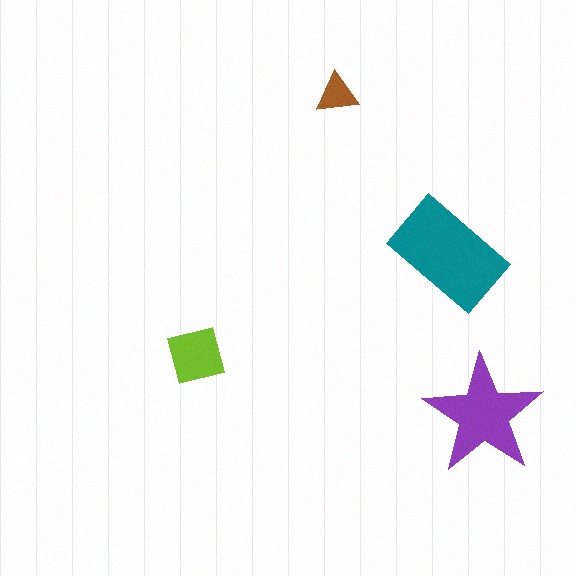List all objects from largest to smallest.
The teal rectangle, the purple star, the lime square, the brown triangle.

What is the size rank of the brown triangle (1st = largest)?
4th.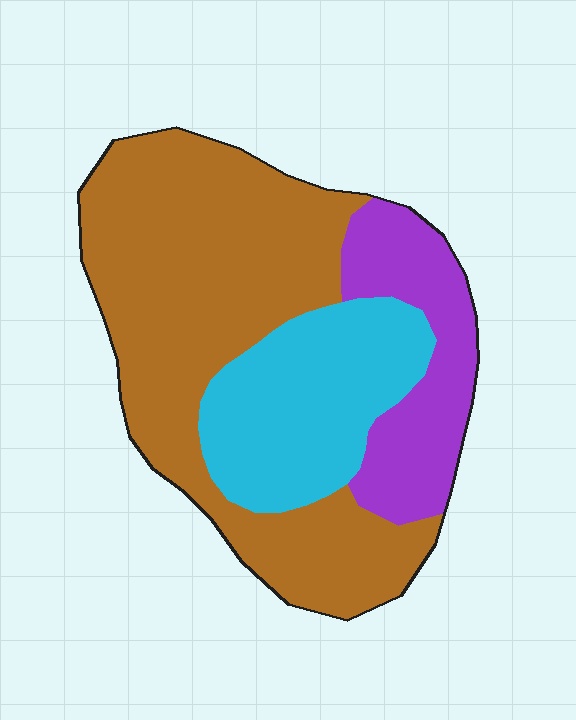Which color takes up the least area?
Purple, at roughly 20%.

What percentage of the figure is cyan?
Cyan covers 25% of the figure.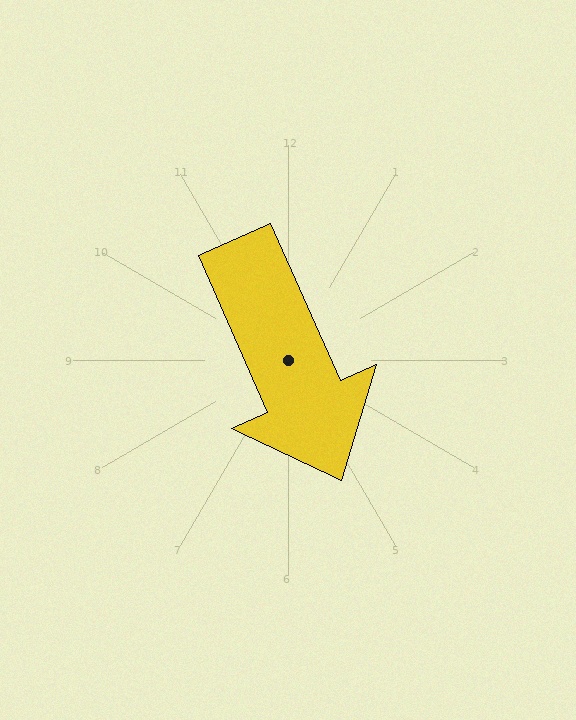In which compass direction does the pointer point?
Southeast.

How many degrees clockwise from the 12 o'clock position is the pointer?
Approximately 156 degrees.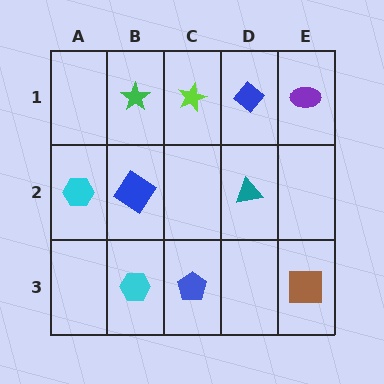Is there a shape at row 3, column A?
No, that cell is empty.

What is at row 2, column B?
A blue diamond.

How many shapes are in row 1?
4 shapes.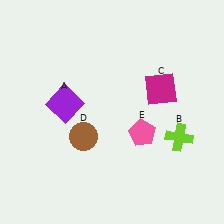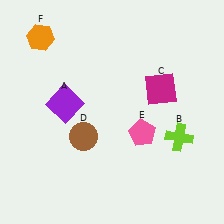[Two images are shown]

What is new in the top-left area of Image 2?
An orange hexagon (F) was added in the top-left area of Image 2.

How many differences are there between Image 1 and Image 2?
There is 1 difference between the two images.